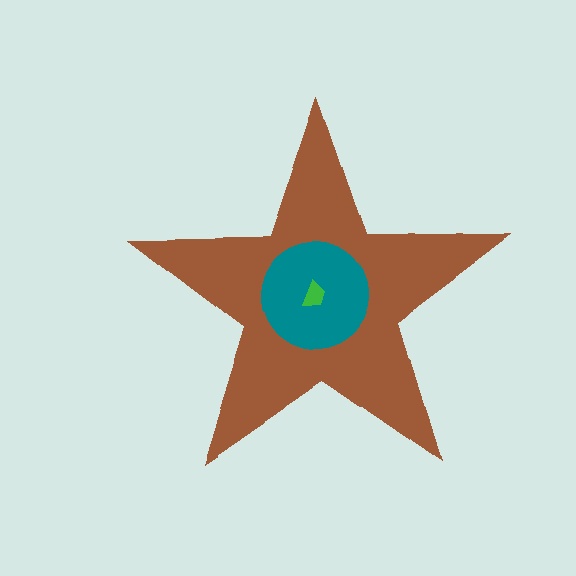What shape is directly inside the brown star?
The teal circle.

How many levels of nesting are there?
3.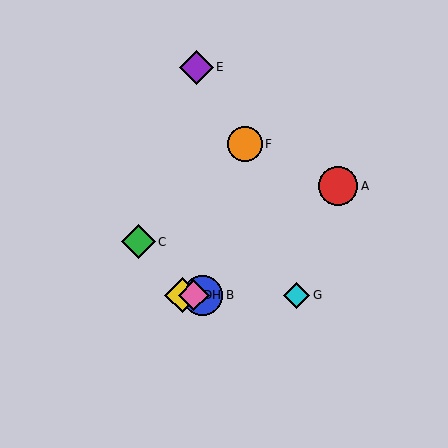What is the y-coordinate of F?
Object F is at y≈144.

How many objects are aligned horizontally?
4 objects (B, D, G, H) are aligned horizontally.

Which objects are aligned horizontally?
Objects B, D, G, H are aligned horizontally.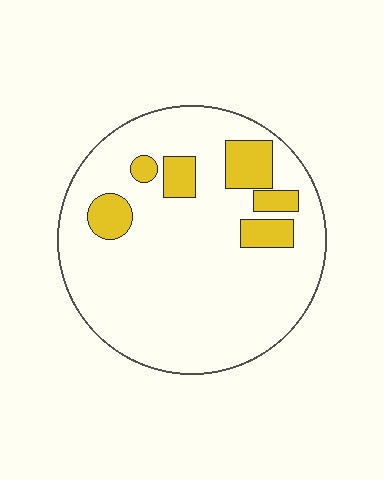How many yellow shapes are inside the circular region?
6.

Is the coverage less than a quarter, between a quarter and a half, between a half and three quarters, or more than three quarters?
Less than a quarter.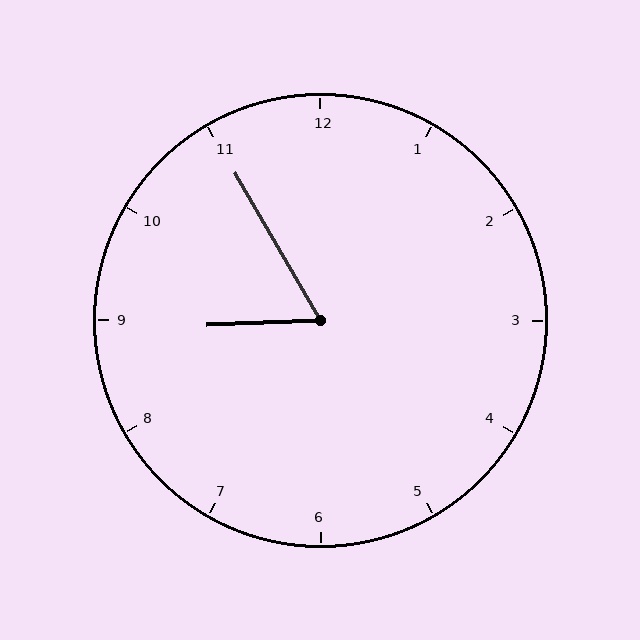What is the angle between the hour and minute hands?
Approximately 62 degrees.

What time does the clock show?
8:55.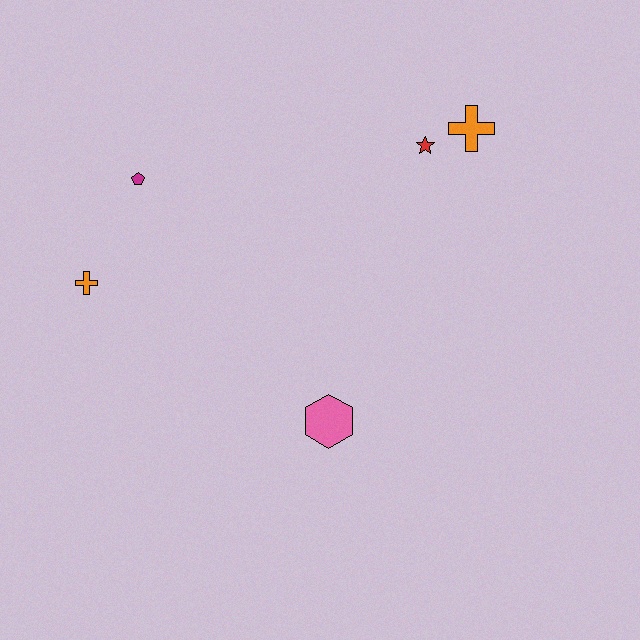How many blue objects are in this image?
There are no blue objects.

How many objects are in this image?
There are 5 objects.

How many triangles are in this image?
There are no triangles.